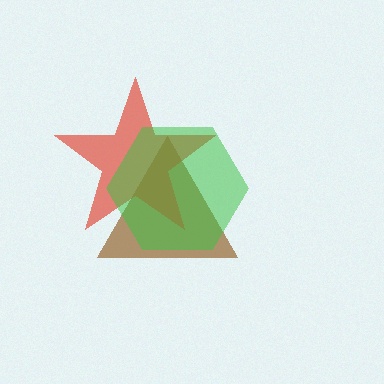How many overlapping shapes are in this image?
There are 3 overlapping shapes in the image.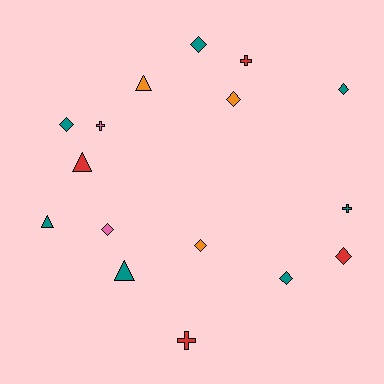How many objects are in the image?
There are 16 objects.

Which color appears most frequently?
Teal, with 7 objects.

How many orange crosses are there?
There are no orange crosses.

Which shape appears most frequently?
Diamond, with 8 objects.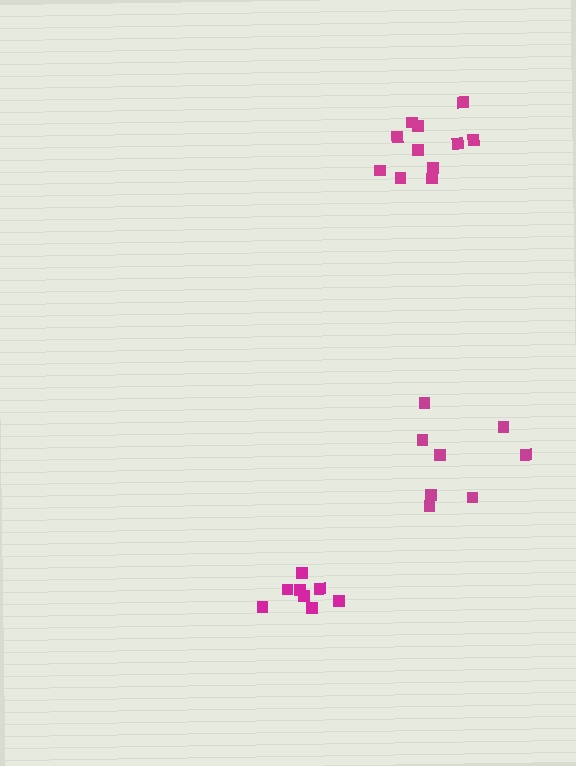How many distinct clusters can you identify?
There are 3 distinct clusters.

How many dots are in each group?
Group 1: 11 dots, Group 2: 8 dots, Group 3: 8 dots (27 total).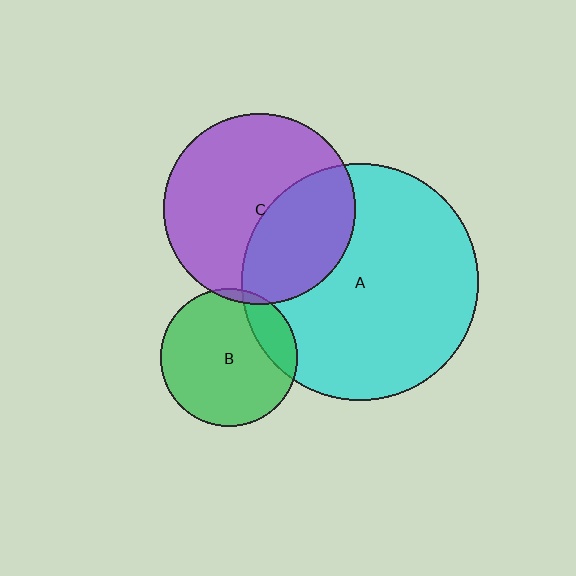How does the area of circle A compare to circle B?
Approximately 3.0 times.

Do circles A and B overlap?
Yes.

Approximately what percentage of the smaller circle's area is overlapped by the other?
Approximately 15%.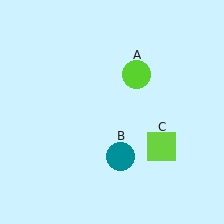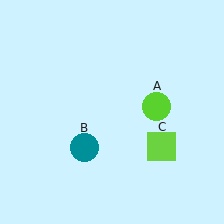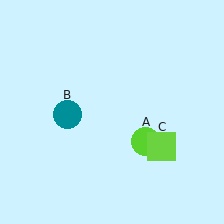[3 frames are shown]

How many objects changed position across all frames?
2 objects changed position: lime circle (object A), teal circle (object B).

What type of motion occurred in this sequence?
The lime circle (object A), teal circle (object B) rotated clockwise around the center of the scene.